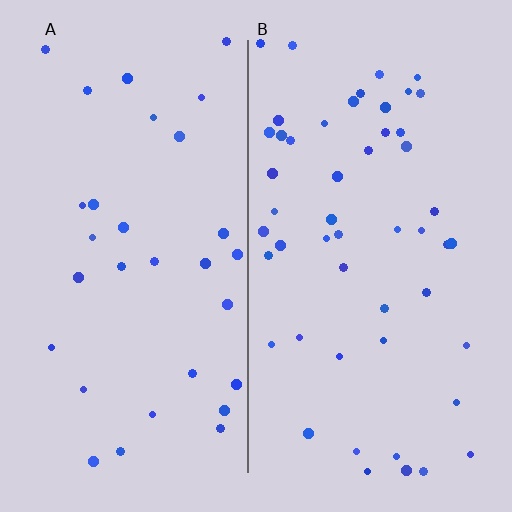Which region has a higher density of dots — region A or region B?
B (the right).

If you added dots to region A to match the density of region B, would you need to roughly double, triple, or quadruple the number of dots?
Approximately double.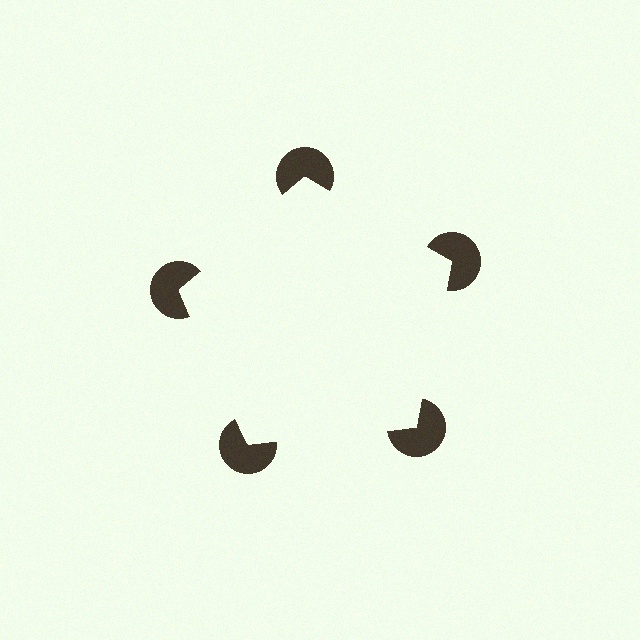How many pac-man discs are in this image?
There are 5 — one at each vertex of the illusory pentagon.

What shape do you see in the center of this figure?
An illusory pentagon — its edges are inferred from the aligned wedge cuts in the pac-man discs, not physically drawn.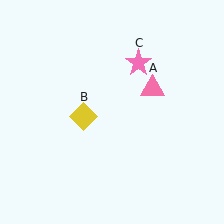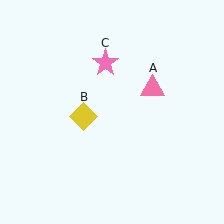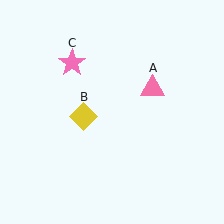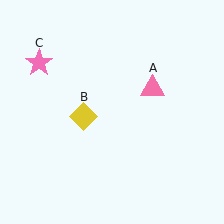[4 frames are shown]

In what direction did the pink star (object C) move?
The pink star (object C) moved left.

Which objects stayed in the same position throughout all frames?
Pink triangle (object A) and yellow diamond (object B) remained stationary.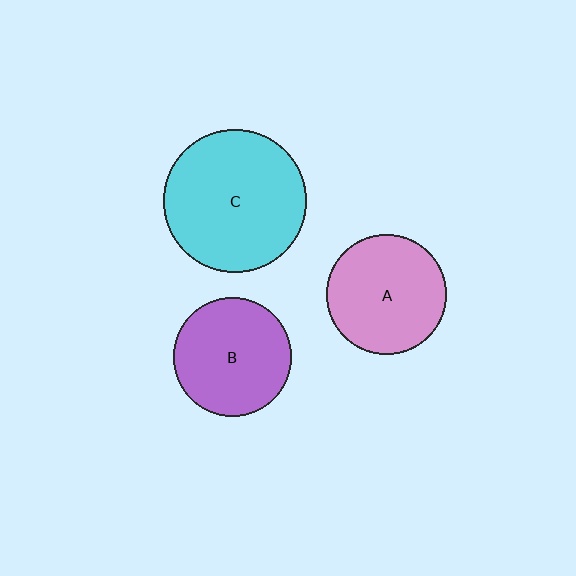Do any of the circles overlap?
No, none of the circles overlap.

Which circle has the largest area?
Circle C (cyan).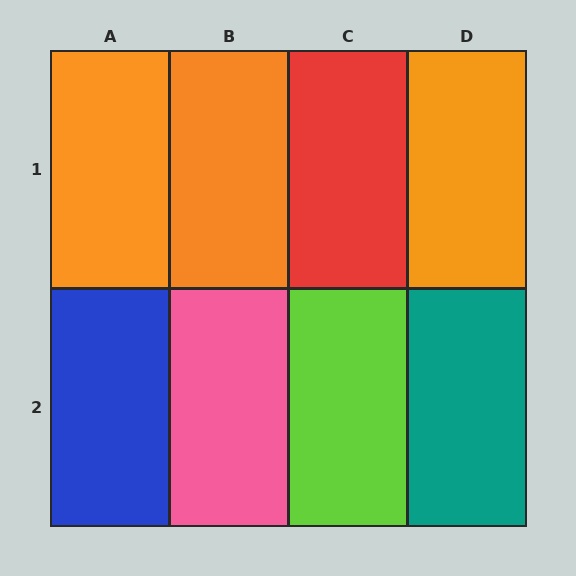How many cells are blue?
1 cell is blue.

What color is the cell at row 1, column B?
Orange.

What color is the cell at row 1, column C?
Red.